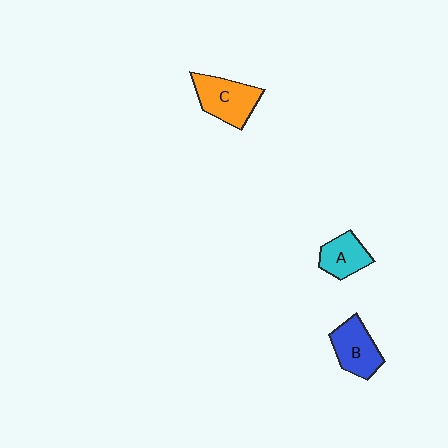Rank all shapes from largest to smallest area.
From largest to smallest: C (orange), B (blue), A (cyan).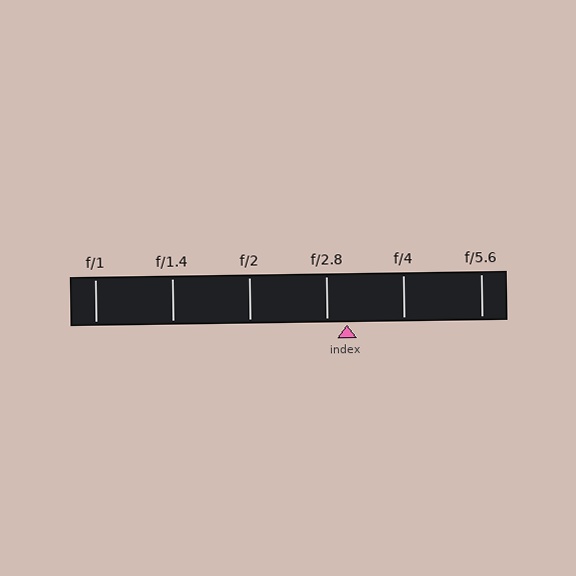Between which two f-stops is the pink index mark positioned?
The index mark is between f/2.8 and f/4.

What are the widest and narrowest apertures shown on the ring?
The widest aperture shown is f/1 and the narrowest is f/5.6.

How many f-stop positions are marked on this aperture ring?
There are 6 f-stop positions marked.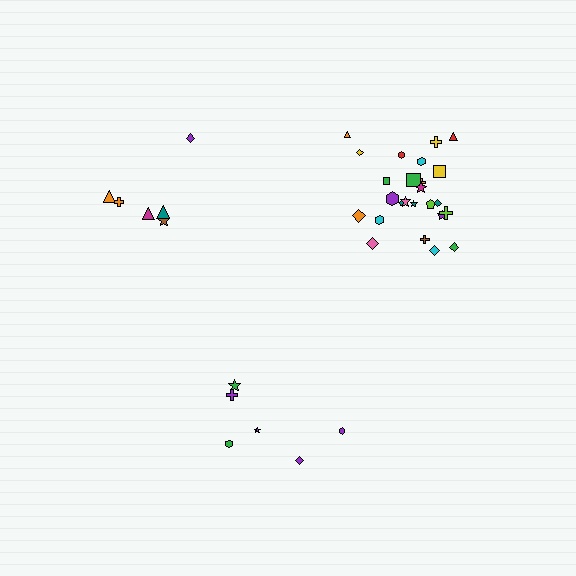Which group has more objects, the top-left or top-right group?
The top-right group.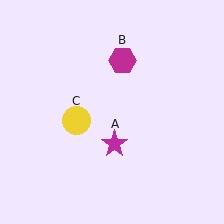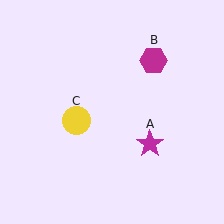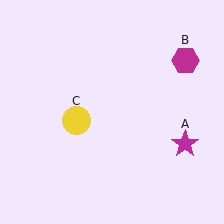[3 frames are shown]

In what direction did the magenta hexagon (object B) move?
The magenta hexagon (object B) moved right.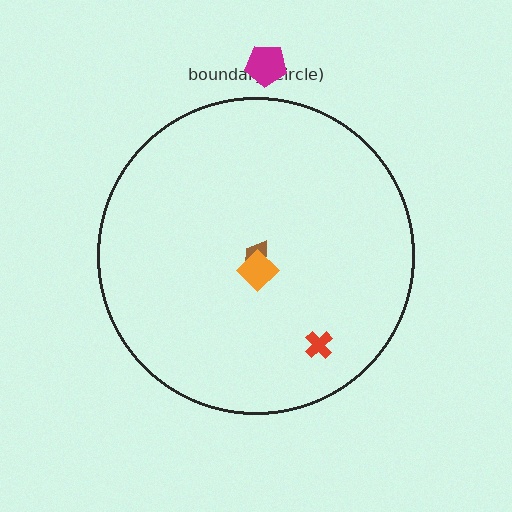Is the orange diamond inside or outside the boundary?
Inside.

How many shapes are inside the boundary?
3 inside, 1 outside.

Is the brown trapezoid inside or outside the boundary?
Inside.